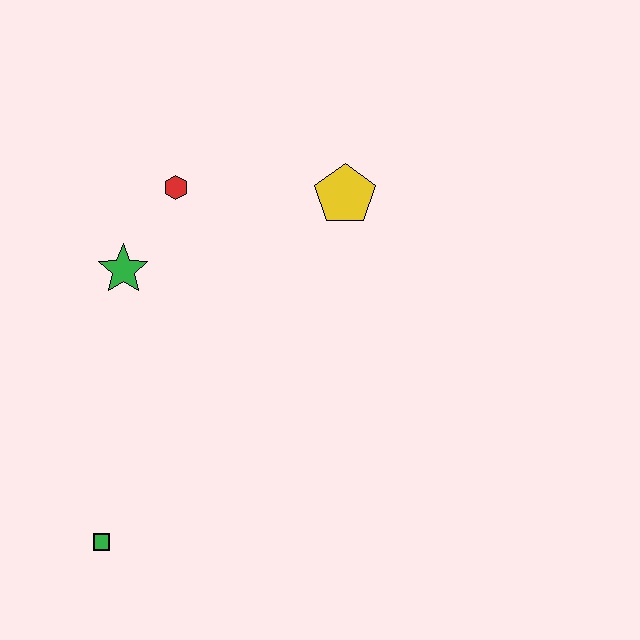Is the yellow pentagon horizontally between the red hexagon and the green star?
No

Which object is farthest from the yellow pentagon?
The green square is farthest from the yellow pentagon.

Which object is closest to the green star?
The red hexagon is closest to the green star.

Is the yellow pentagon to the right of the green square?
Yes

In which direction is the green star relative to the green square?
The green star is above the green square.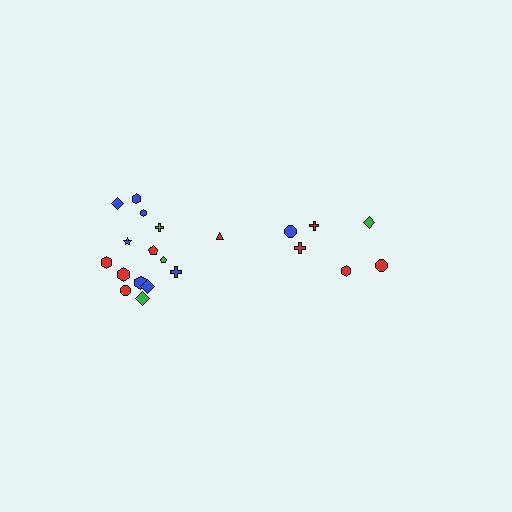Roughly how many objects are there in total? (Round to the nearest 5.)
Roughly 20 objects in total.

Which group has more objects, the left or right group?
The left group.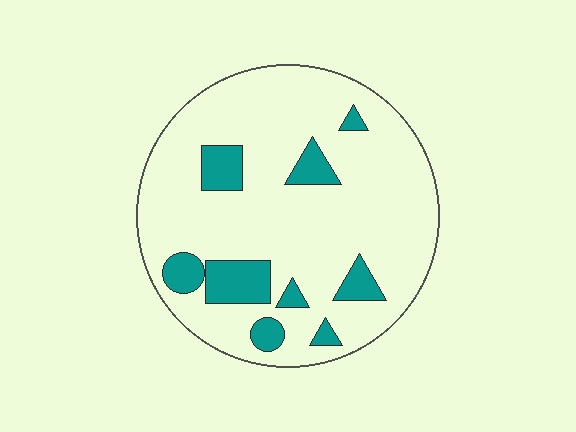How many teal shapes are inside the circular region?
9.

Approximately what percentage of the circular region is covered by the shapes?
Approximately 15%.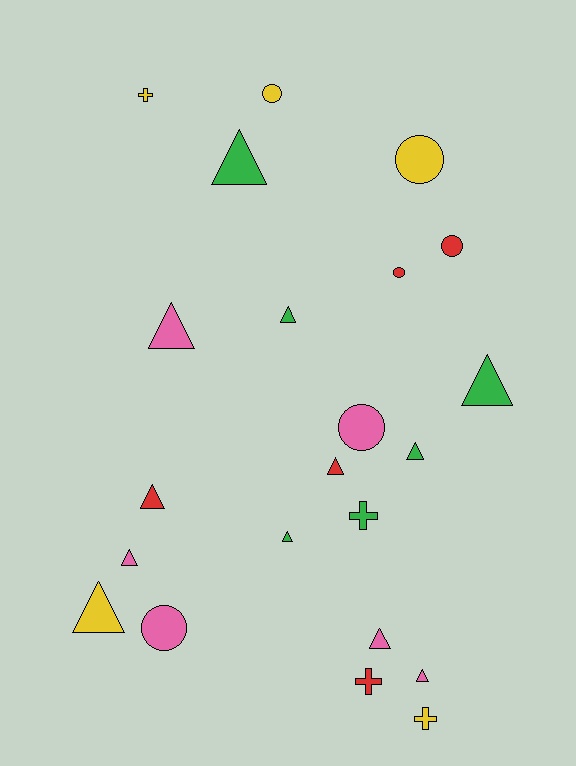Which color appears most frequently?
Pink, with 6 objects.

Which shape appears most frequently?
Triangle, with 12 objects.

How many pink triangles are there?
There are 4 pink triangles.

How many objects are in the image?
There are 22 objects.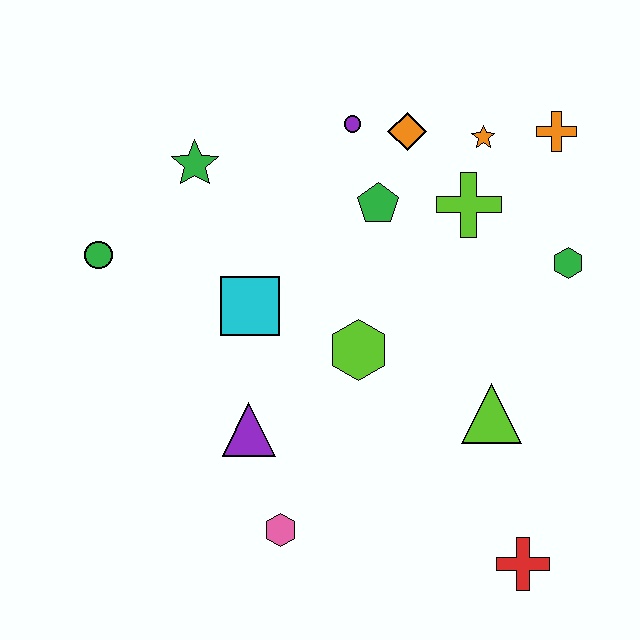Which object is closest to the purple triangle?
The pink hexagon is closest to the purple triangle.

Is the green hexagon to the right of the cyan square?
Yes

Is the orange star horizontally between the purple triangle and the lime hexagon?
No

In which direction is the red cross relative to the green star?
The red cross is below the green star.